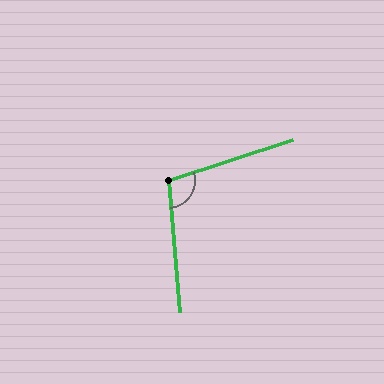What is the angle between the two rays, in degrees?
Approximately 103 degrees.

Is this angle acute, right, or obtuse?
It is obtuse.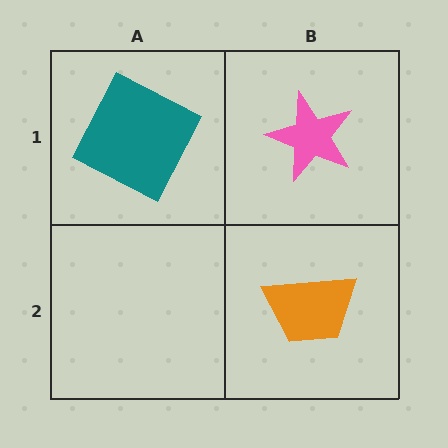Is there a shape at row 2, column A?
No, that cell is empty.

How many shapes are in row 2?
1 shape.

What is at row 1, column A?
A teal square.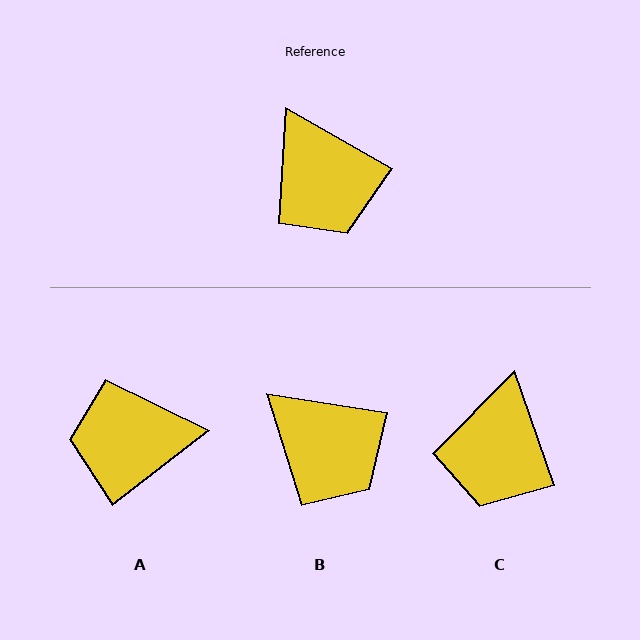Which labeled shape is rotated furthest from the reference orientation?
A, about 113 degrees away.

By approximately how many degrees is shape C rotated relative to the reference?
Approximately 41 degrees clockwise.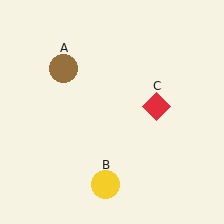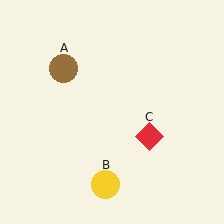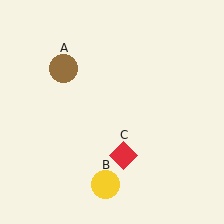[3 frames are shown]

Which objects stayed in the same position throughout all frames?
Brown circle (object A) and yellow circle (object B) remained stationary.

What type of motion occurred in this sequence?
The red diamond (object C) rotated clockwise around the center of the scene.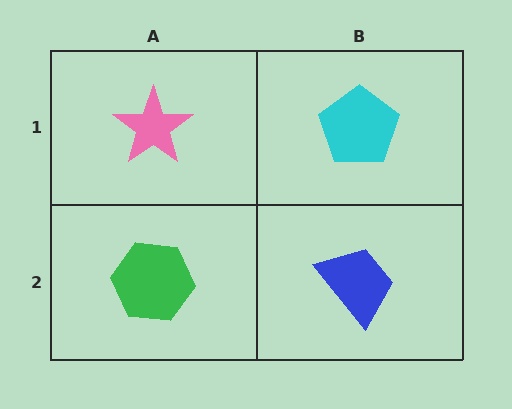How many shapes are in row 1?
2 shapes.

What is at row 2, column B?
A blue trapezoid.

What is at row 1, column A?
A pink star.